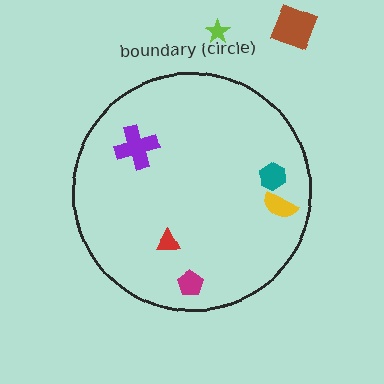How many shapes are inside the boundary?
5 inside, 2 outside.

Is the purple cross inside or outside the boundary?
Inside.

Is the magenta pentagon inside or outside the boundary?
Inside.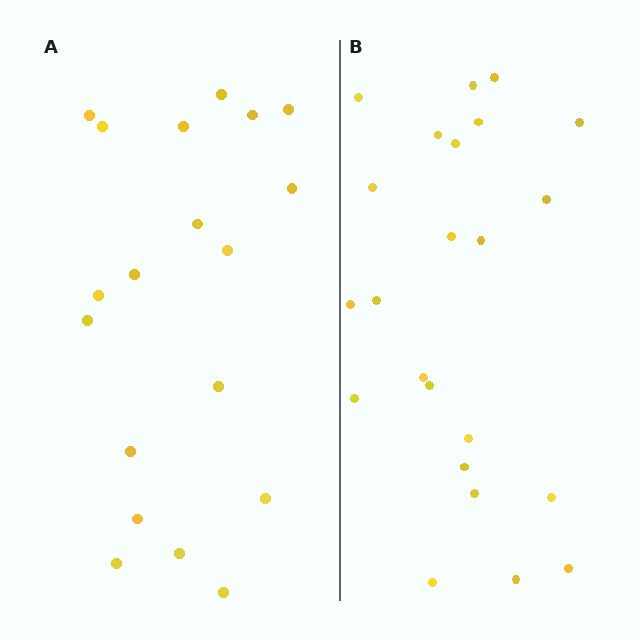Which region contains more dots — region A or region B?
Region B (the right region) has more dots.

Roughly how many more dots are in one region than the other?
Region B has about 4 more dots than region A.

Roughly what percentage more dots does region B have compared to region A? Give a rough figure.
About 20% more.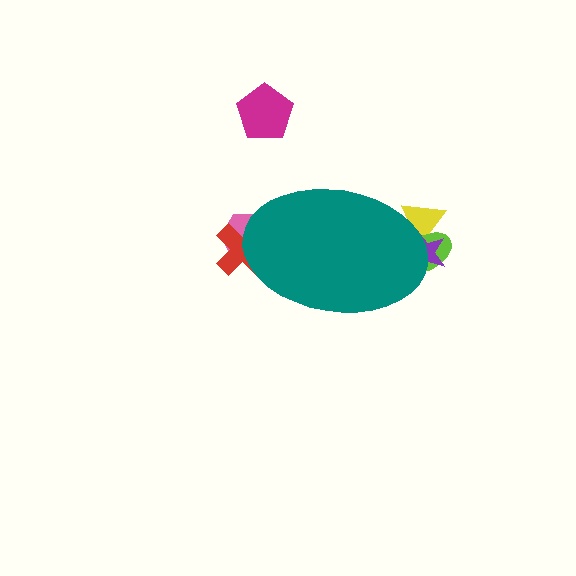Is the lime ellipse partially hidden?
Yes, the lime ellipse is partially hidden behind the teal ellipse.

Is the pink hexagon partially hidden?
Yes, the pink hexagon is partially hidden behind the teal ellipse.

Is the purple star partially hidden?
Yes, the purple star is partially hidden behind the teal ellipse.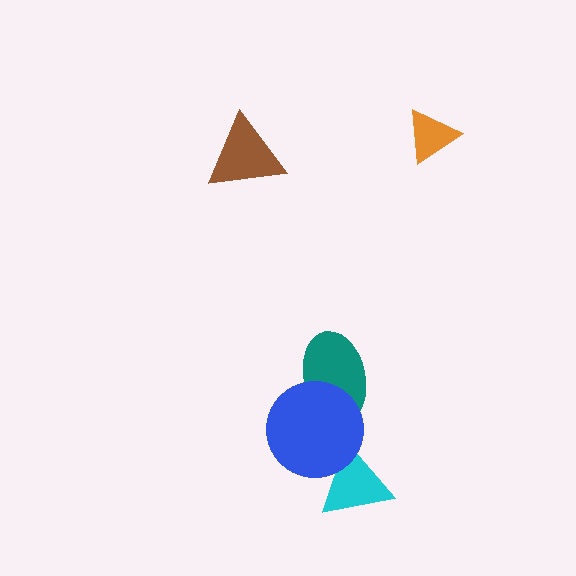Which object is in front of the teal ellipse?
The blue circle is in front of the teal ellipse.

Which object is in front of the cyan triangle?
The blue circle is in front of the cyan triangle.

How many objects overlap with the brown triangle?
0 objects overlap with the brown triangle.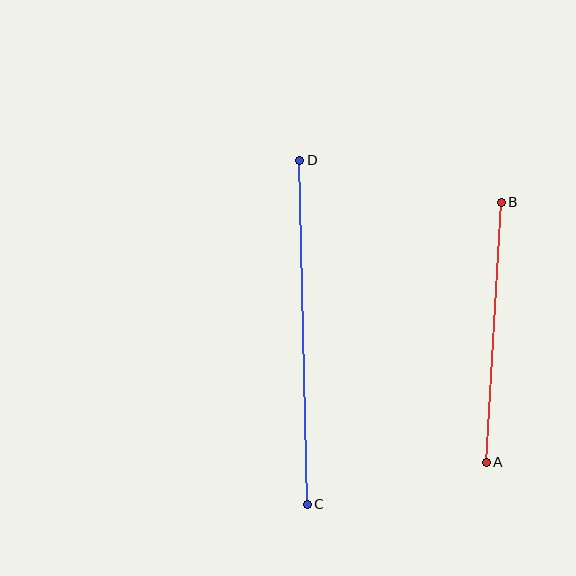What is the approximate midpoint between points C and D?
The midpoint is at approximately (304, 332) pixels.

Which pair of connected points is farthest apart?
Points C and D are farthest apart.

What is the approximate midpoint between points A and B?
The midpoint is at approximately (494, 332) pixels.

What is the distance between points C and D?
The distance is approximately 344 pixels.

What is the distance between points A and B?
The distance is approximately 261 pixels.